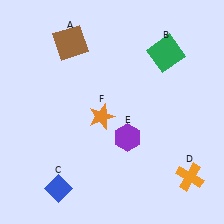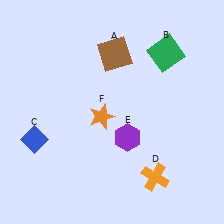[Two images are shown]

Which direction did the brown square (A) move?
The brown square (A) moved right.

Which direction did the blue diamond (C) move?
The blue diamond (C) moved up.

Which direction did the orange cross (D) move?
The orange cross (D) moved left.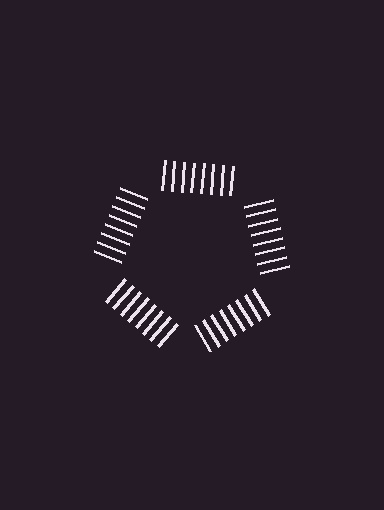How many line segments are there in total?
40 — 8 along each of the 5 edges.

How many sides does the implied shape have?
5 sides — the line-ends trace a pentagon.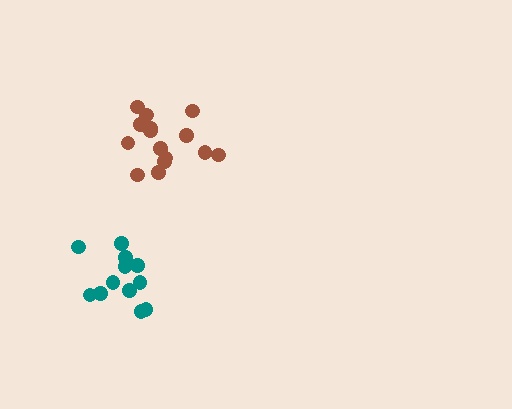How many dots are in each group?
Group 1: 12 dots, Group 2: 15 dots (27 total).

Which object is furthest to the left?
The teal cluster is leftmost.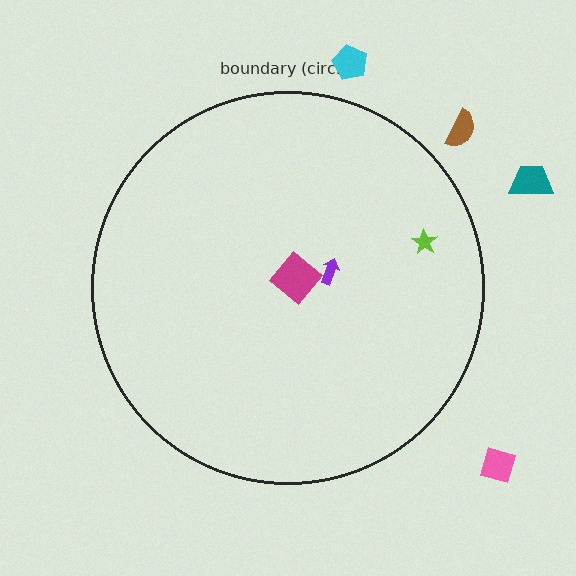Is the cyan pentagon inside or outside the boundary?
Outside.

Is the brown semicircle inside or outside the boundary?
Outside.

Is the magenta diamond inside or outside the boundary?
Inside.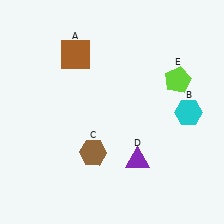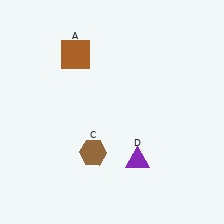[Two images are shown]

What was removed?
The lime pentagon (E), the cyan hexagon (B) were removed in Image 2.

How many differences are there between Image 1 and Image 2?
There are 2 differences between the two images.